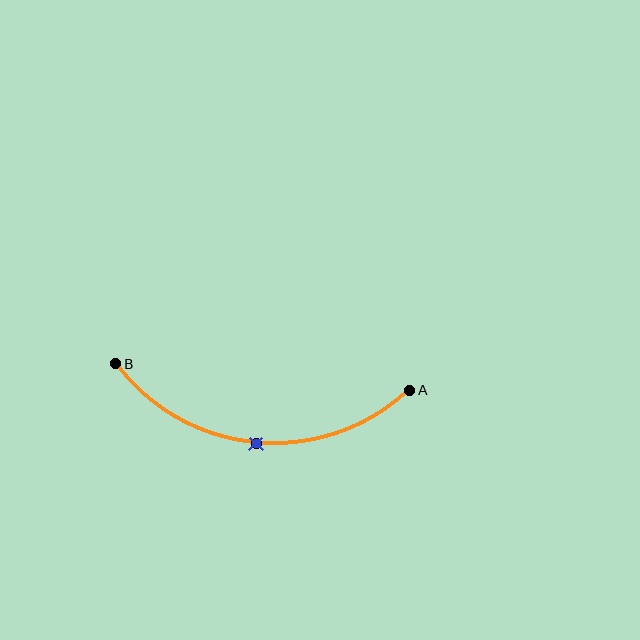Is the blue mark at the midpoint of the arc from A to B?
Yes. The blue mark lies on the arc at equal arc-length from both A and B — it is the arc midpoint.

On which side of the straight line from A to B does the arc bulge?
The arc bulges below the straight line connecting A and B.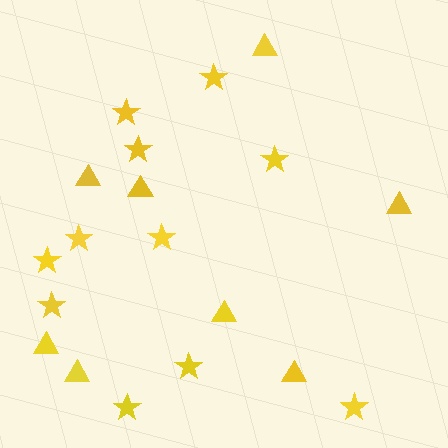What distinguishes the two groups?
There are 2 groups: one group of triangles (8) and one group of stars (11).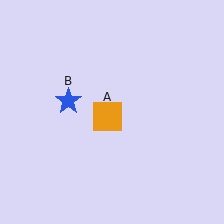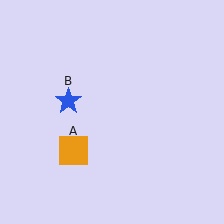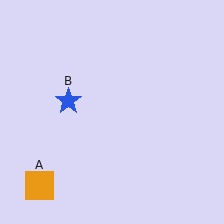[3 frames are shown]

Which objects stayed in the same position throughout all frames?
Blue star (object B) remained stationary.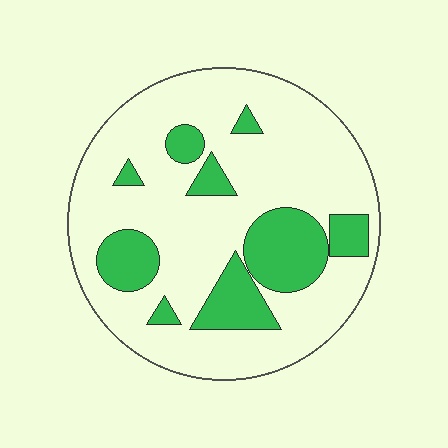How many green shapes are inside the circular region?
9.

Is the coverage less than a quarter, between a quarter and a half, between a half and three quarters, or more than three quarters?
Less than a quarter.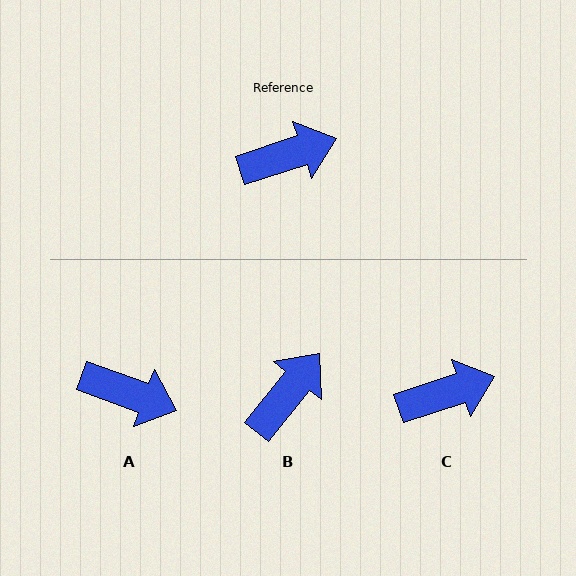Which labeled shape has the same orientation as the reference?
C.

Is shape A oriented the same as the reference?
No, it is off by about 38 degrees.